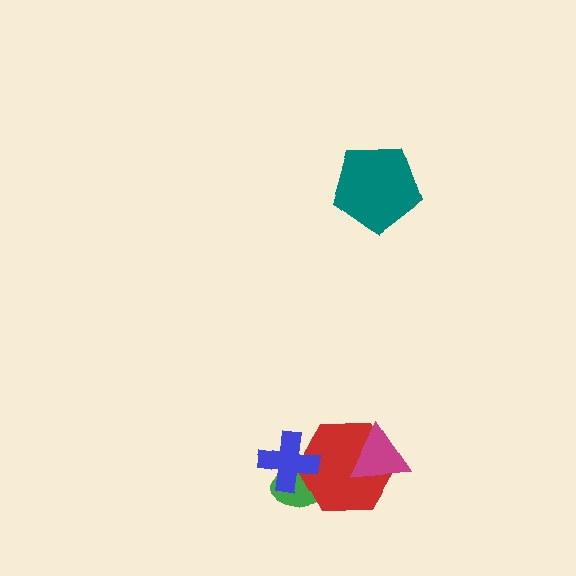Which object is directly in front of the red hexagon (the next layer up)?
The blue cross is directly in front of the red hexagon.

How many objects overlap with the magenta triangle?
1 object overlaps with the magenta triangle.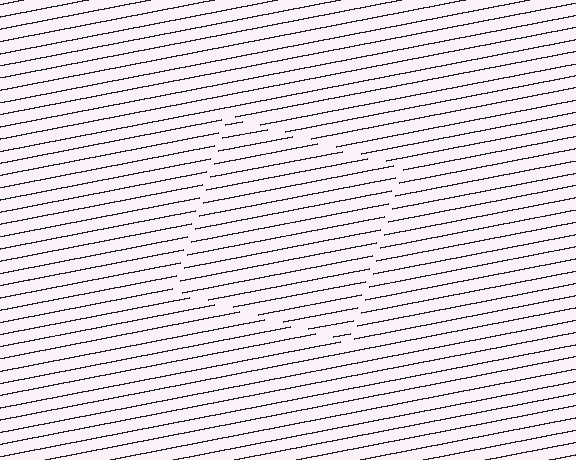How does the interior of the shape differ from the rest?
The interior of the shape contains the same grating, shifted by half a period — the contour is defined by the phase discontinuity where line-ends from the inner and outer gratings abut.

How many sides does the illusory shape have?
4 sides — the line-ends trace a square.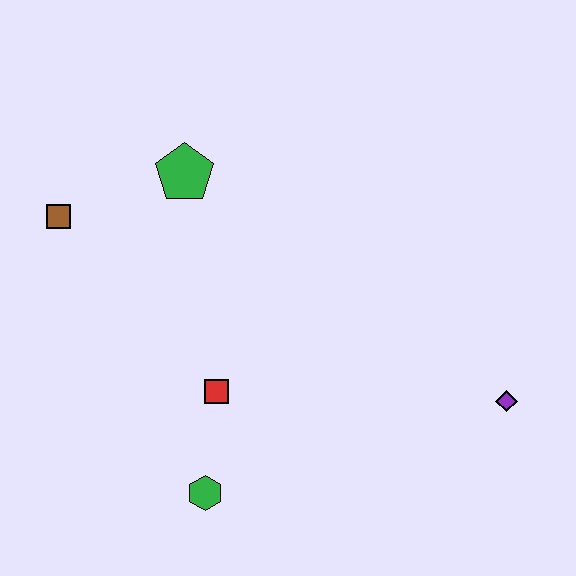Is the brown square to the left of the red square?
Yes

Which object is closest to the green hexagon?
The red square is closest to the green hexagon.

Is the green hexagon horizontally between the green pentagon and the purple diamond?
Yes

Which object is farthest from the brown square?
The purple diamond is farthest from the brown square.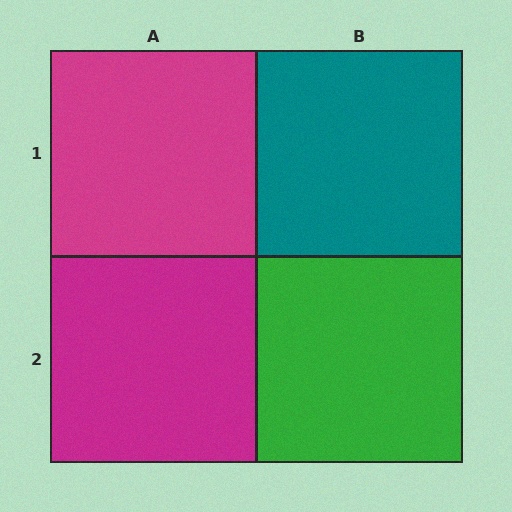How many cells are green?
1 cell is green.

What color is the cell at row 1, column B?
Teal.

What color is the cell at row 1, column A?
Magenta.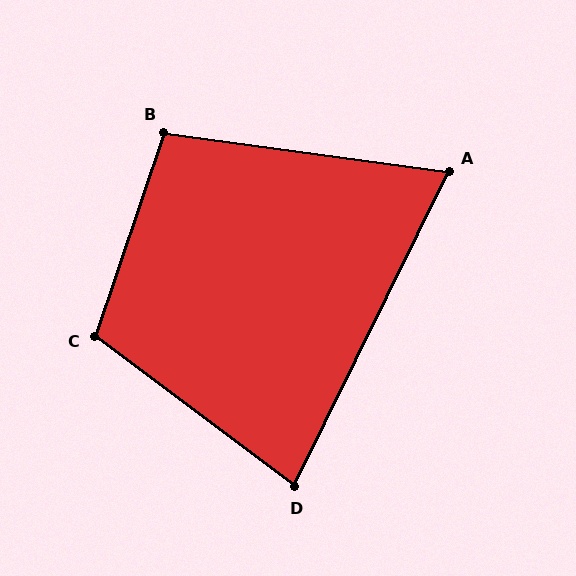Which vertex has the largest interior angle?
C, at approximately 108 degrees.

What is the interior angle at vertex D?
Approximately 79 degrees (acute).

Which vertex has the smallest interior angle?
A, at approximately 72 degrees.